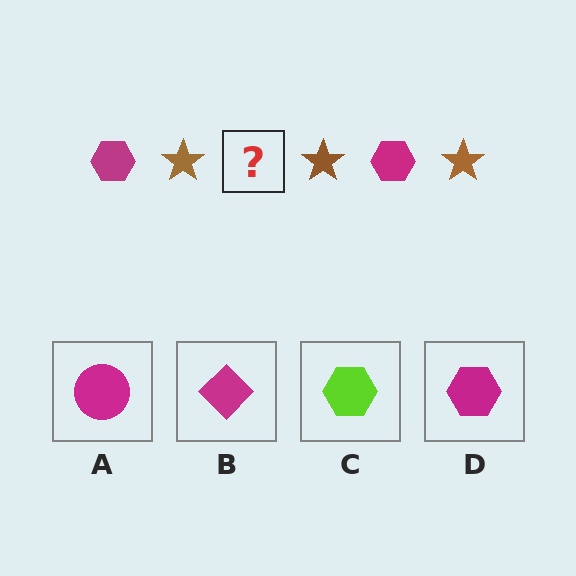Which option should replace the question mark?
Option D.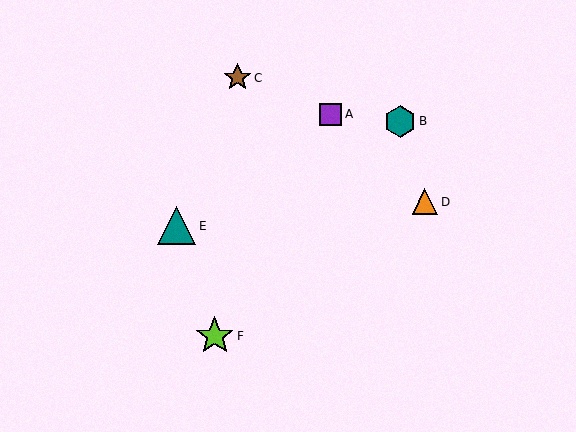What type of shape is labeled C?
Shape C is a brown star.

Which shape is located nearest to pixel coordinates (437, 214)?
The orange triangle (labeled D) at (425, 202) is nearest to that location.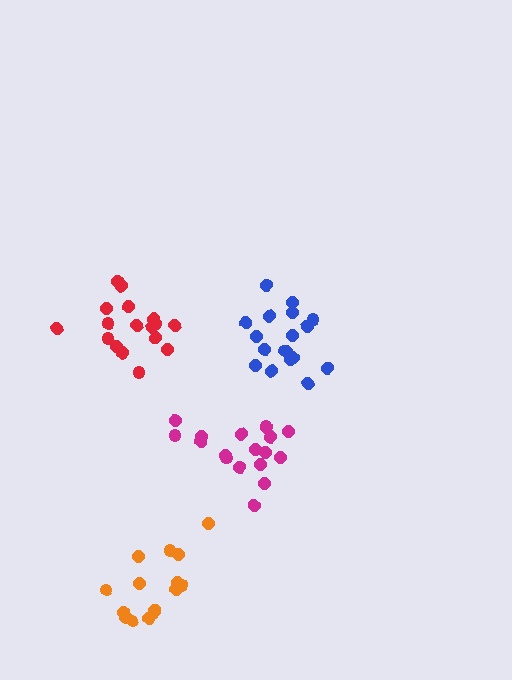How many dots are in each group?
Group 1: 18 dots, Group 2: 18 dots, Group 3: 17 dots, Group 4: 15 dots (68 total).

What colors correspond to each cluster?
The clusters are colored: magenta, blue, red, orange.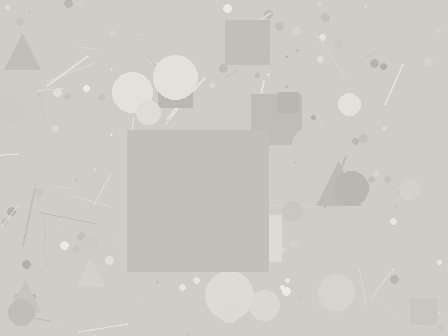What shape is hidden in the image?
A square is hidden in the image.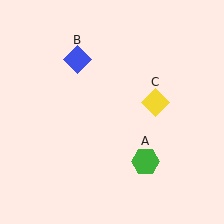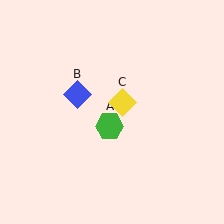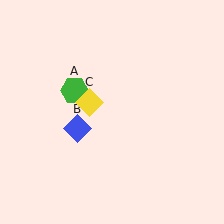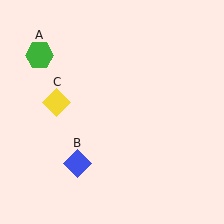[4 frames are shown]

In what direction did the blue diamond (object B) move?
The blue diamond (object B) moved down.